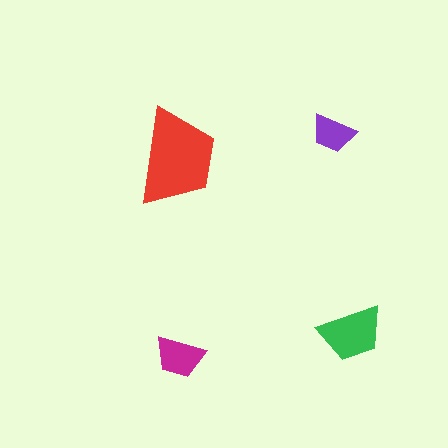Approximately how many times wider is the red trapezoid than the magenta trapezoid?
About 2 times wider.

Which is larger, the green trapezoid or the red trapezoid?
The red one.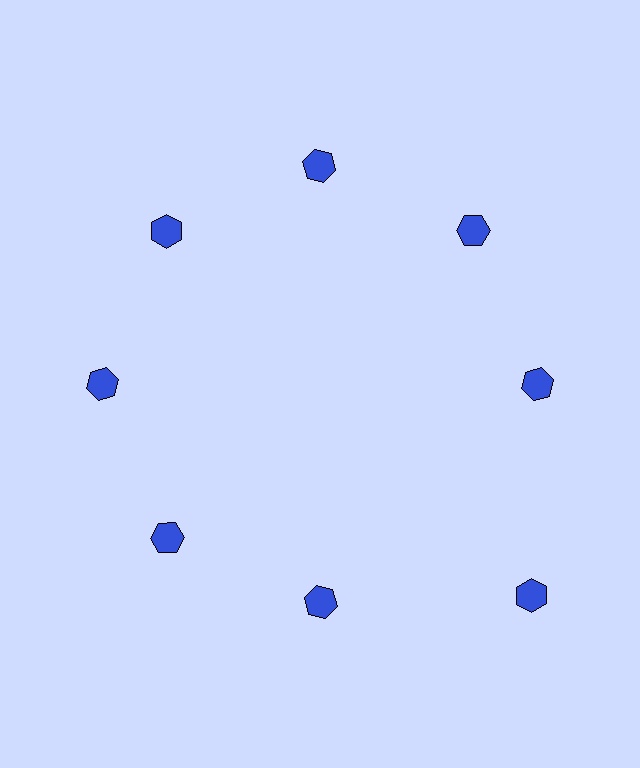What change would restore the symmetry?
The symmetry would be restored by moving it inward, back onto the ring so that all 8 hexagons sit at equal angles and equal distance from the center.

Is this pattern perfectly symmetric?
No. The 8 blue hexagons are arranged in a ring, but one element near the 4 o'clock position is pushed outward from the center, breaking the 8-fold rotational symmetry.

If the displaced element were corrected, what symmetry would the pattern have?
It would have 8-fold rotational symmetry — the pattern would map onto itself every 45 degrees.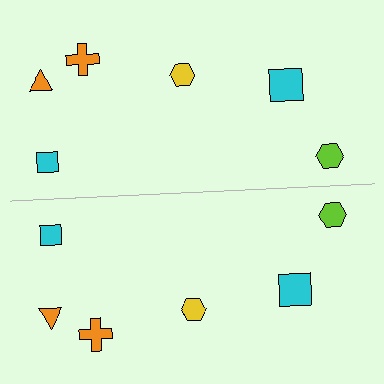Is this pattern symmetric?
Yes, this pattern has bilateral (reflection) symmetry.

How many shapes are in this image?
There are 12 shapes in this image.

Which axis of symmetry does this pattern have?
The pattern has a horizontal axis of symmetry running through the center of the image.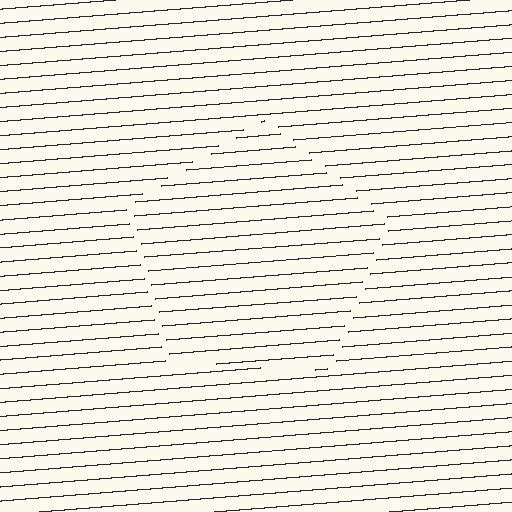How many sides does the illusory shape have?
5 sides — the line-ends trace a pentagon.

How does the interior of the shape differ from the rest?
The interior of the shape contains the same grating, shifted by half a period — the contour is defined by the phase discontinuity where line-ends from the inner and outer gratings abut.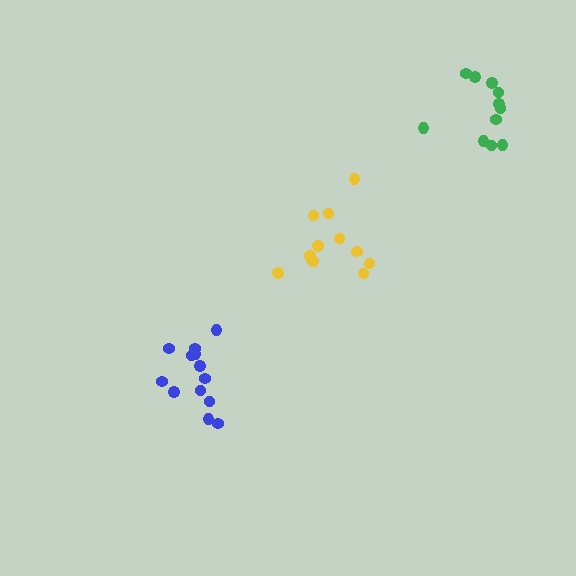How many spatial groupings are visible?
There are 3 spatial groupings.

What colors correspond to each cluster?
The clusters are colored: yellow, green, blue.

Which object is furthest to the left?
The blue cluster is leftmost.